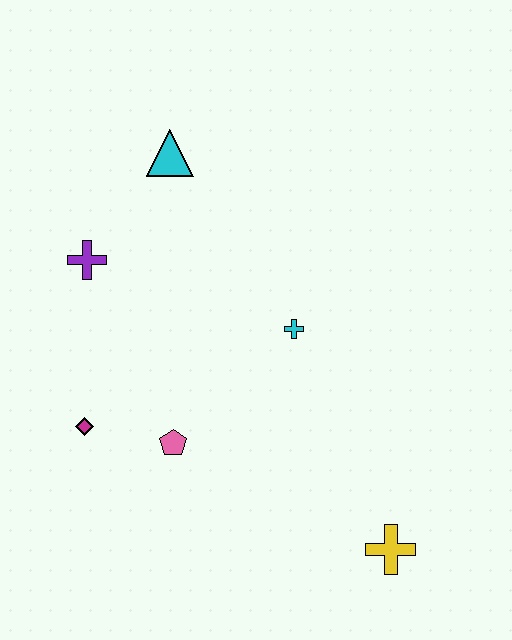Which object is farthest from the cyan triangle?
The yellow cross is farthest from the cyan triangle.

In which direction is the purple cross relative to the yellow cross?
The purple cross is to the left of the yellow cross.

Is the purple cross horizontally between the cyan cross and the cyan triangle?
No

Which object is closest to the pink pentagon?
The magenta diamond is closest to the pink pentagon.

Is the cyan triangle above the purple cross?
Yes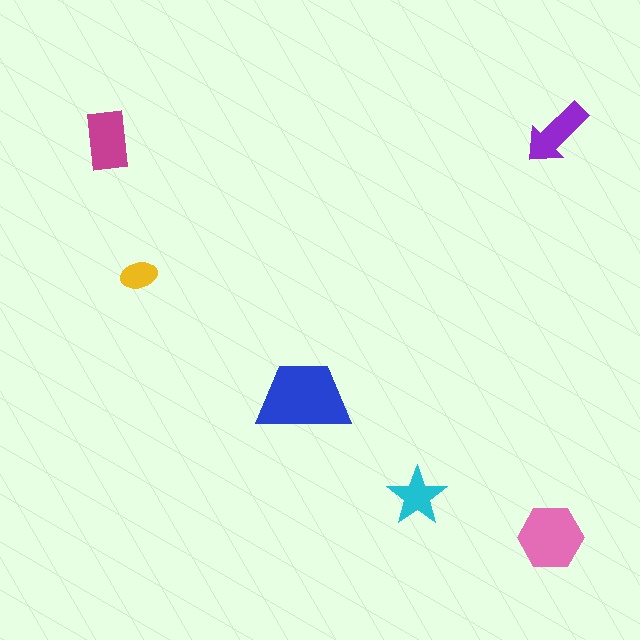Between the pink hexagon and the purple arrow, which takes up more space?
The pink hexagon.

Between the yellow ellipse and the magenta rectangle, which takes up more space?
The magenta rectangle.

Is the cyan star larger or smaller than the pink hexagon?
Smaller.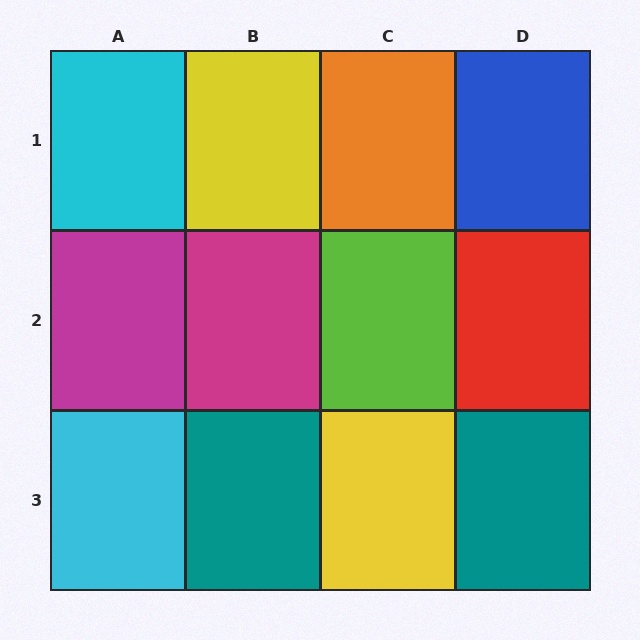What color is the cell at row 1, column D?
Blue.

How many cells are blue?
1 cell is blue.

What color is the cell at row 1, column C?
Orange.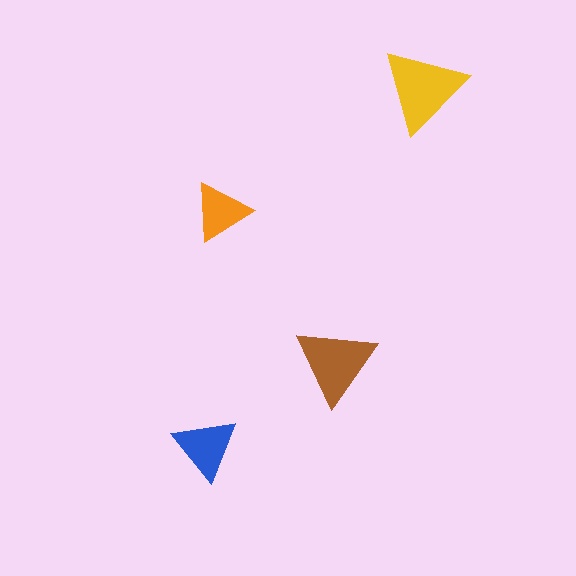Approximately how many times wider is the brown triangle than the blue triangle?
About 1.5 times wider.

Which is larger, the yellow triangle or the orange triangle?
The yellow one.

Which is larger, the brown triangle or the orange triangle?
The brown one.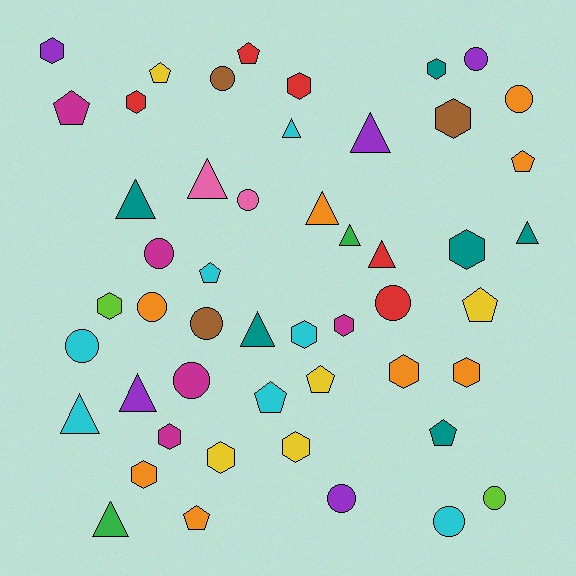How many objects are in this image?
There are 50 objects.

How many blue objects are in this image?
There are no blue objects.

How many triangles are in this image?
There are 12 triangles.